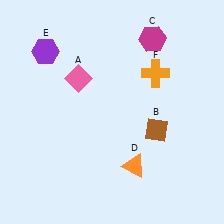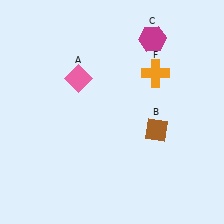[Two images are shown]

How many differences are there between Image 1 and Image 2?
There are 2 differences between the two images.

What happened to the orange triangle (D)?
The orange triangle (D) was removed in Image 2. It was in the bottom-right area of Image 1.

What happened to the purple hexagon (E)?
The purple hexagon (E) was removed in Image 2. It was in the top-left area of Image 1.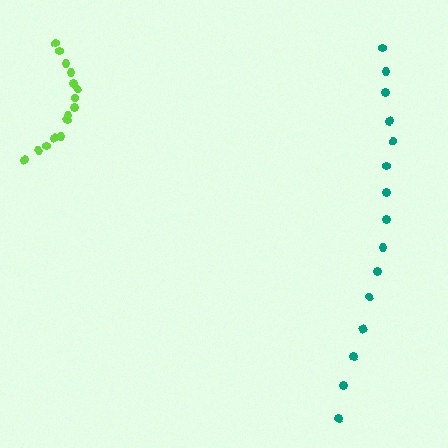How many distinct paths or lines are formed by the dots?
There are 2 distinct paths.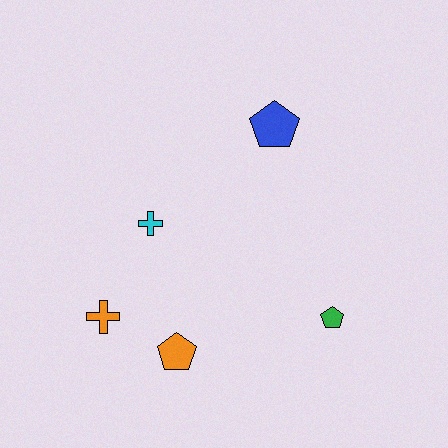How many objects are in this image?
There are 5 objects.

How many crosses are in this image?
There are 2 crosses.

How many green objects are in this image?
There is 1 green object.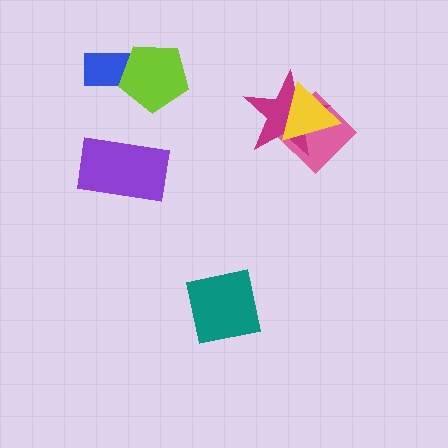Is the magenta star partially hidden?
Yes, it is partially covered by another shape.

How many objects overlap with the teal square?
0 objects overlap with the teal square.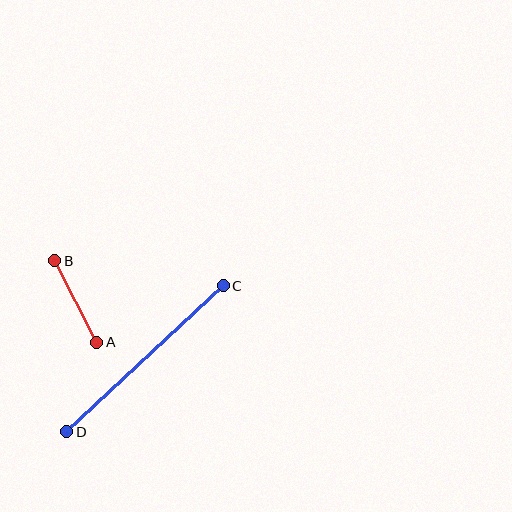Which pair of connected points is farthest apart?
Points C and D are farthest apart.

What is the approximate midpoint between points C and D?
The midpoint is at approximately (145, 359) pixels.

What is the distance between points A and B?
The distance is approximately 92 pixels.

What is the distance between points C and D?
The distance is approximately 214 pixels.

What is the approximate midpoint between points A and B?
The midpoint is at approximately (76, 302) pixels.